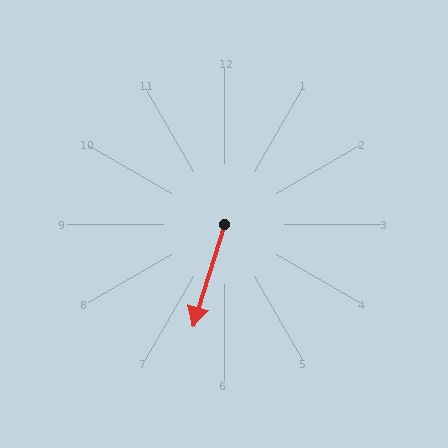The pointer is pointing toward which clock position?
Roughly 7 o'clock.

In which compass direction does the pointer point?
South.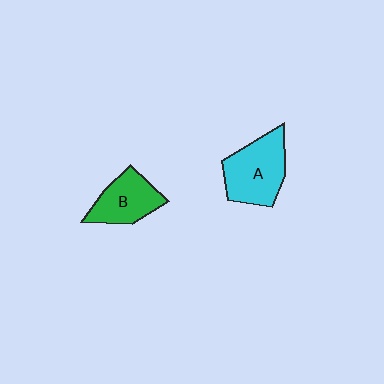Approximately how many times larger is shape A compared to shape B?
Approximately 1.3 times.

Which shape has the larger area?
Shape A (cyan).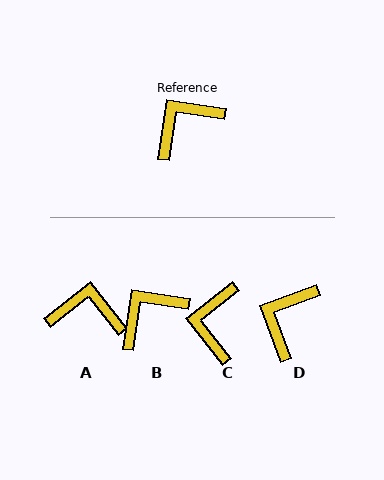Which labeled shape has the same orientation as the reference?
B.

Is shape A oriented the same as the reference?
No, it is off by about 43 degrees.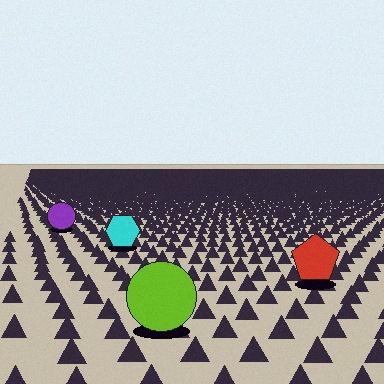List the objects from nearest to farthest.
From nearest to farthest: the lime circle, the red pentagon, the cyan hexagon, the purple circle.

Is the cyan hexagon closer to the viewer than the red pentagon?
No. The red pentagon is closer — you can tell from the texture gradient: the ground texture is coarser near it.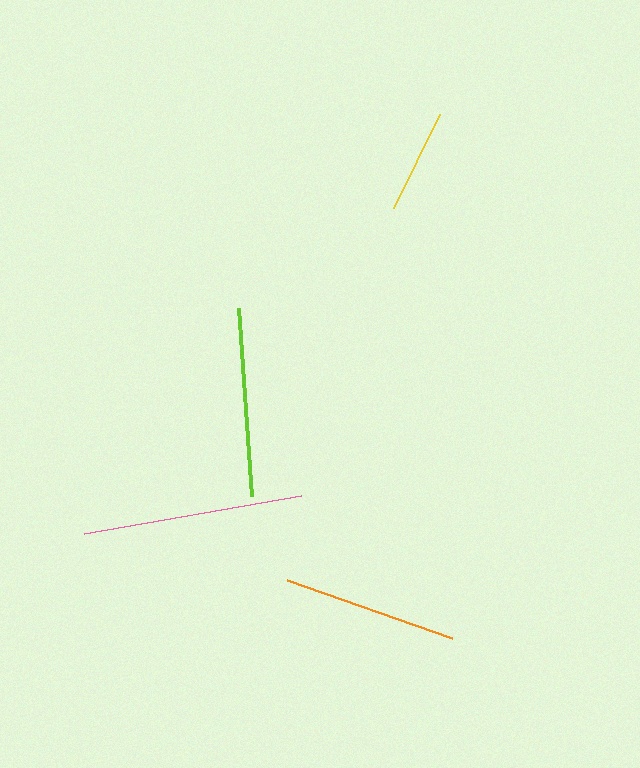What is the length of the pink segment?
The pink segment is approximately 221 pixels long.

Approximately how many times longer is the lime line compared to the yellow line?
The lime line is approximately 1.8 times the length of the yellow line.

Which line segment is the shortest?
The yellow line is the shortest at approximately 105 pixels.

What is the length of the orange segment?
The orange segment is approximately 174 pixels long.